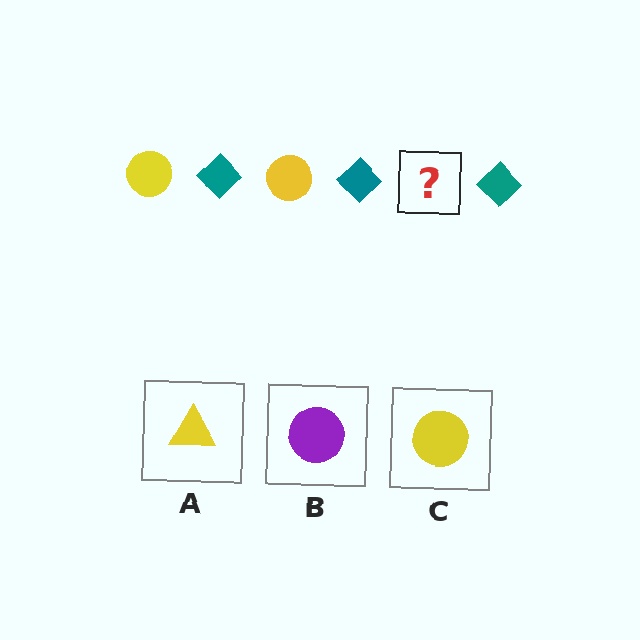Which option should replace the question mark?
Option C.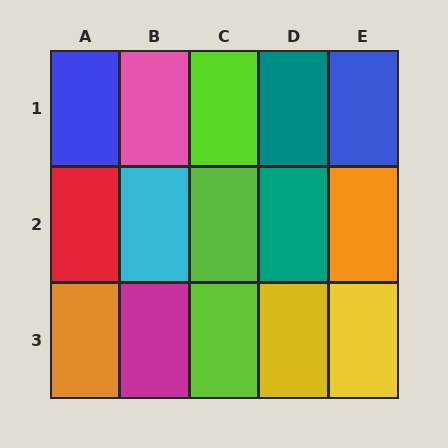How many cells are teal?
2 cells are teal.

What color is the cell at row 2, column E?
Orange.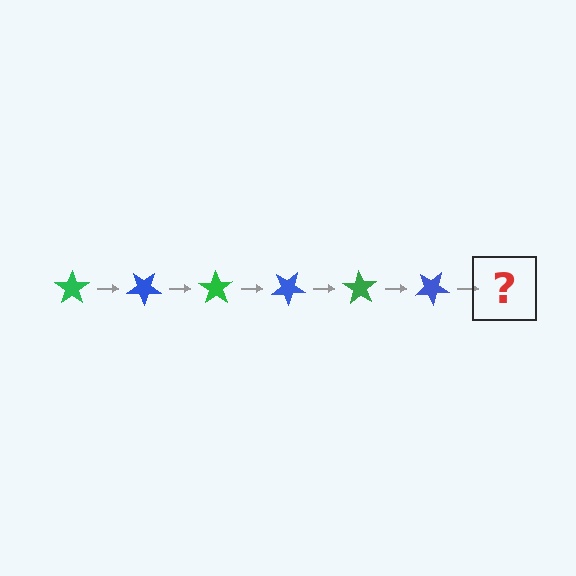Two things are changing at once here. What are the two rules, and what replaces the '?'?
The two rules are that it rotates 35 degrees each step and the color cycles through green and blue. The '?' should be a green star, rotated 210 degrees from the start.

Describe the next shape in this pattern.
It should be a green star, rotated 210 degrees from the start.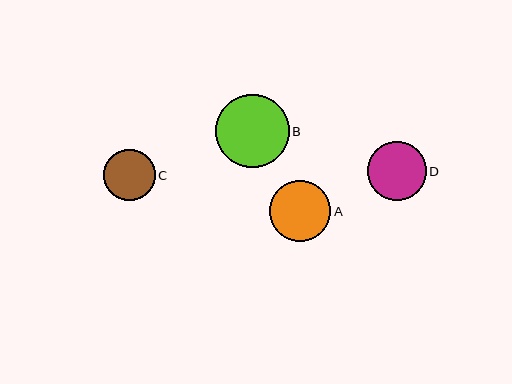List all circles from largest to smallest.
From largest to smallest: B, A, D, C.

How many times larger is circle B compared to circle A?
Circle B is approximately 1.2 times the size of circle A.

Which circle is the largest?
Circle B is the largest with a size of approximately 73 pixels.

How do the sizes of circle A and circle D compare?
Circle A and circle D are approximately the same size.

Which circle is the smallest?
Circle C is the smallest with a size of approximately 51 pixels.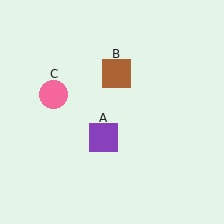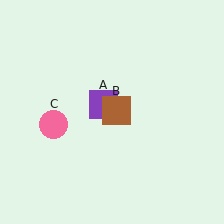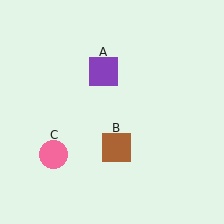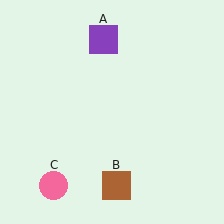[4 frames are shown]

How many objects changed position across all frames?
3 objects changed position: purple square (object A), brown square (object B), pink circle (object C).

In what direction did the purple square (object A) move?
The purple square (object A) moved up.